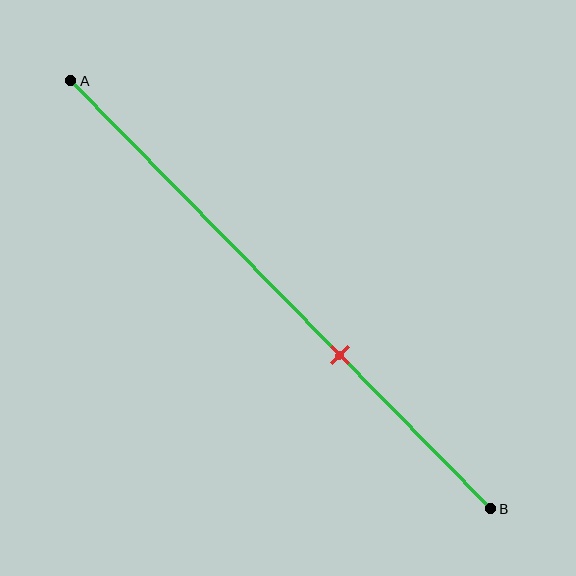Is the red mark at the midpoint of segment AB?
No, the mark is at about 65% from A, not at the 50% midpoint.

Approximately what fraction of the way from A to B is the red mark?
The red mark is approximately 65% of the way from A to B.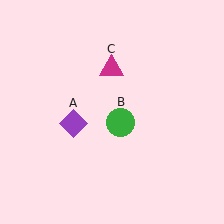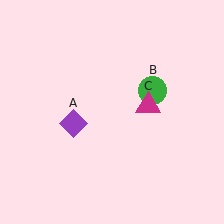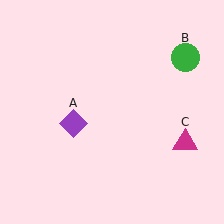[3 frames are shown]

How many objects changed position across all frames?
2 objects changed position: green circle (object B), magenta triangle (object C).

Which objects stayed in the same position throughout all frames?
Purple diamond (object A) remained stationary.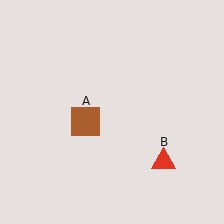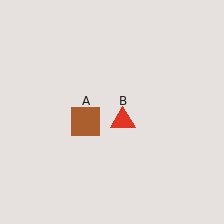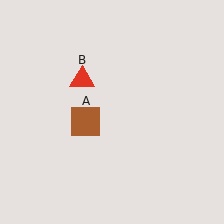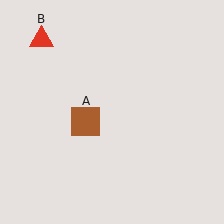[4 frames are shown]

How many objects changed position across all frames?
1 object changed position: red triangle (object B).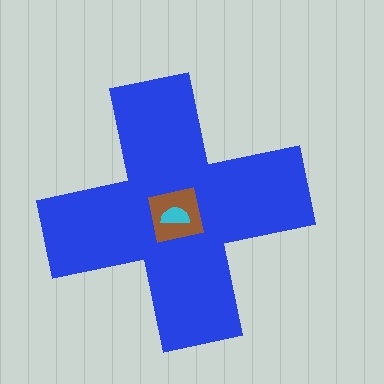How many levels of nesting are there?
3.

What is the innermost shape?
The cyan semicircle.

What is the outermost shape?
The blue cross.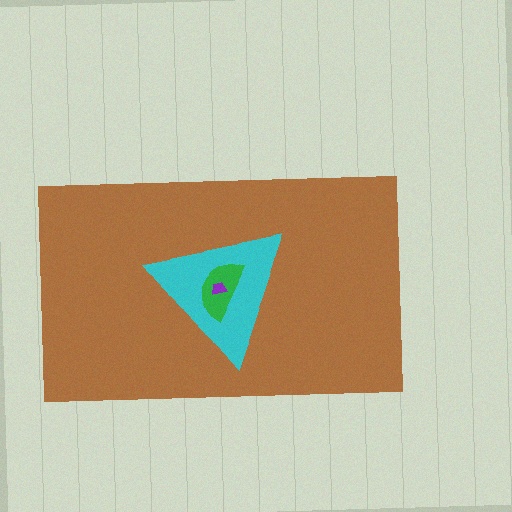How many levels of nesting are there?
4.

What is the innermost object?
The purple trapezoid.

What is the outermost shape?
The brown rectangle.